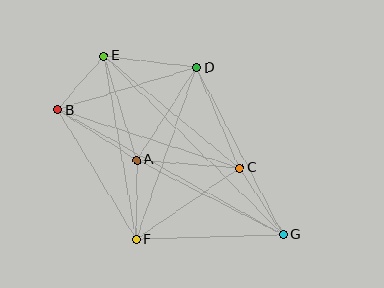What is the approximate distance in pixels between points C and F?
The distance between C and F is approximately 126 pixels.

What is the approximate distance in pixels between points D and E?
The distance between D and E is approximately 93 pixels.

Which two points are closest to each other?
Points B and E are closest to each other.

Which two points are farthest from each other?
Points B and G are farthest from each other.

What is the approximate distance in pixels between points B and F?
The distance between B and F is approximately 151 pixels.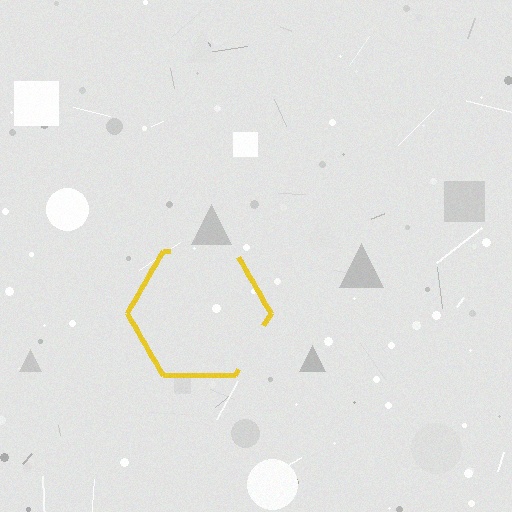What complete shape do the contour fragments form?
The contour fragments form a hexagon.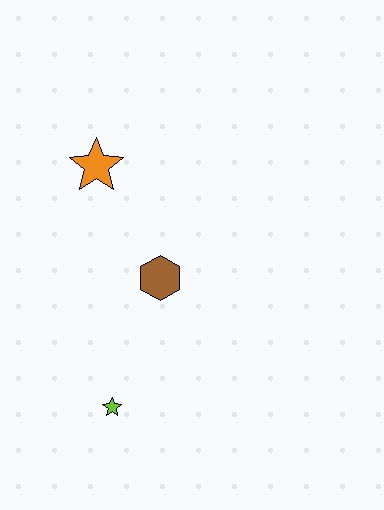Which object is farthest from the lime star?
The orange star is farthest from the lime star.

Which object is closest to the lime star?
The brown hexagon is closest to the lime star.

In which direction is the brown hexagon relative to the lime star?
The brown hexagon is above the lime star.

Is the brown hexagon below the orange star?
Yes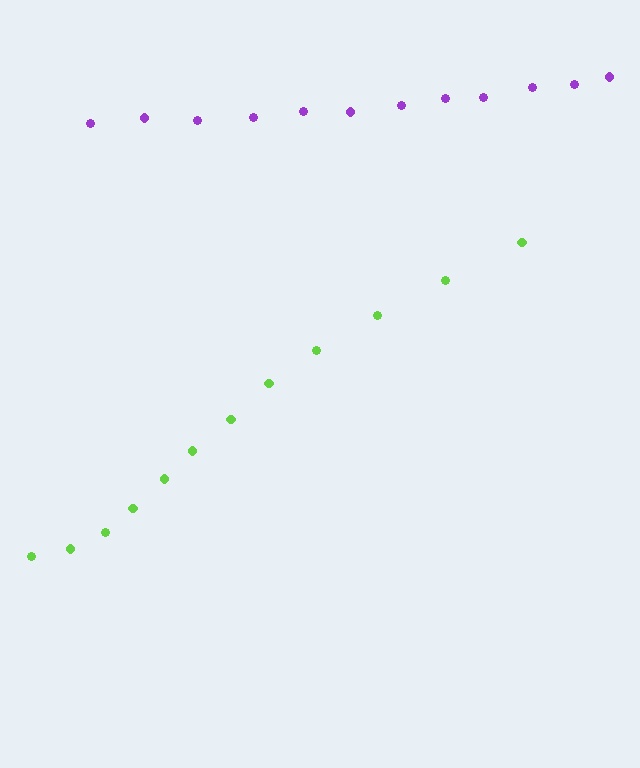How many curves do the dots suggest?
There are 2 distinct paths.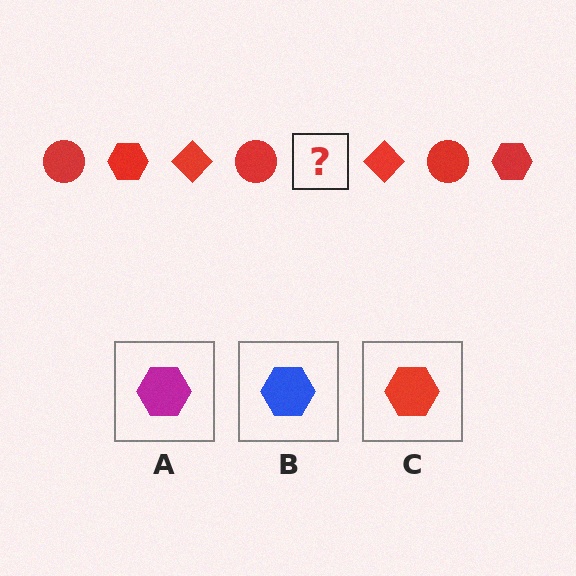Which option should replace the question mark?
Option C.